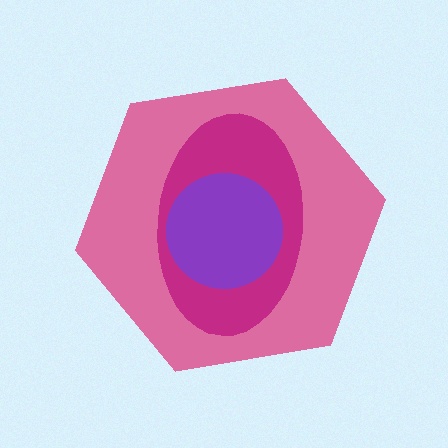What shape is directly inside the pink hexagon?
The magenta ellipse.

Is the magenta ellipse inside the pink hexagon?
Yes.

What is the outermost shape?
The pink hexagon.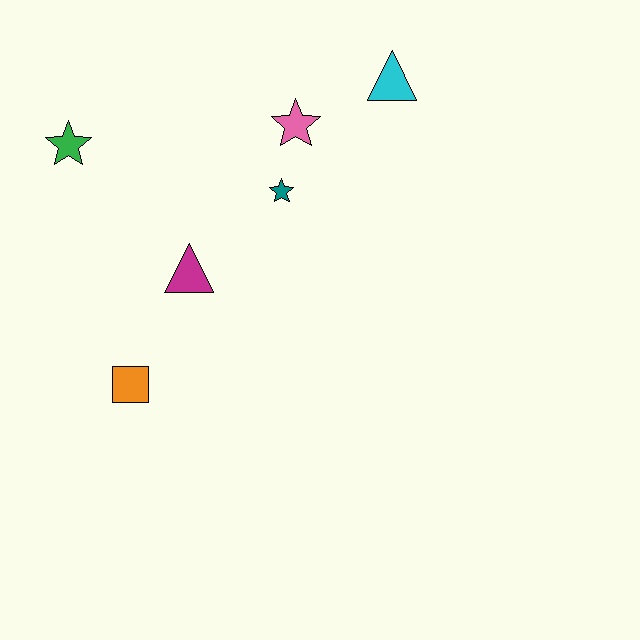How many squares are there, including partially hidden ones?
There is 1 square.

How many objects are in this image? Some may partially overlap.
There are 6 objects.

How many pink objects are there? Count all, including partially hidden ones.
There is 1 pink object.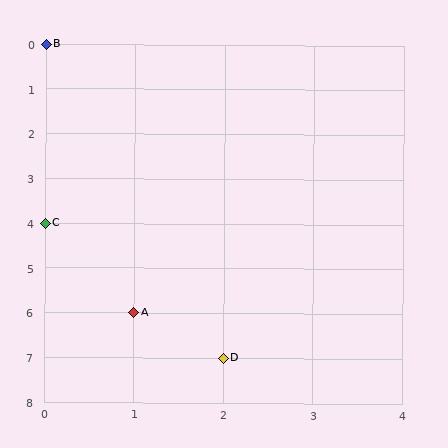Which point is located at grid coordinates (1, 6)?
Point A is at (1, 6).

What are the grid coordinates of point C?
Point C is at grid coordinates (0, 4).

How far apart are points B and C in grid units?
Points B and C are 4 rows apart.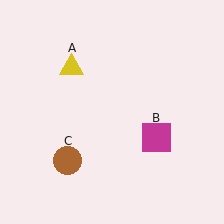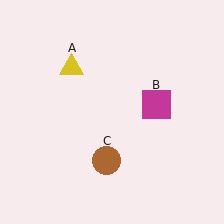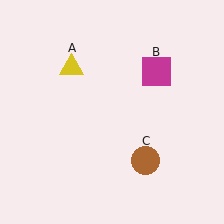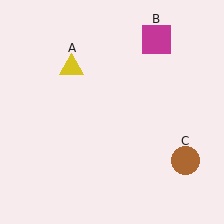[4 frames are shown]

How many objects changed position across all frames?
2 objects changed position: magenta square (object B), brown circle (object C).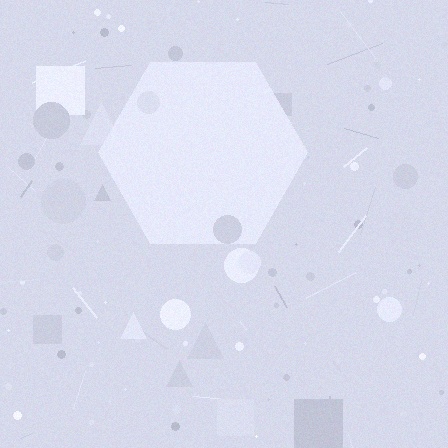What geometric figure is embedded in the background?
A hexagon is embedded in the background.